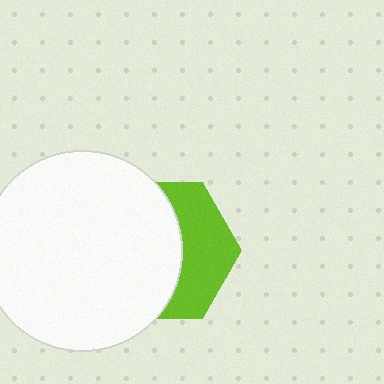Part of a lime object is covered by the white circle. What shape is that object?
It is a hexagon.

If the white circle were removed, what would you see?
You would see the complete lime hexagon.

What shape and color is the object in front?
The object in front is a white circle.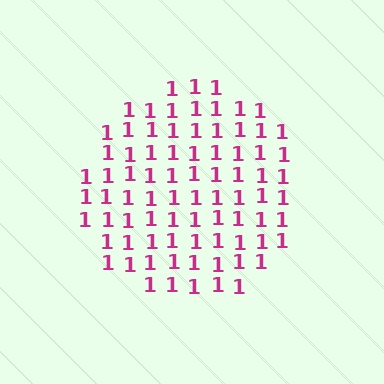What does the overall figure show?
The overall figure shows a circle.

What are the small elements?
The small elements are digit 1's.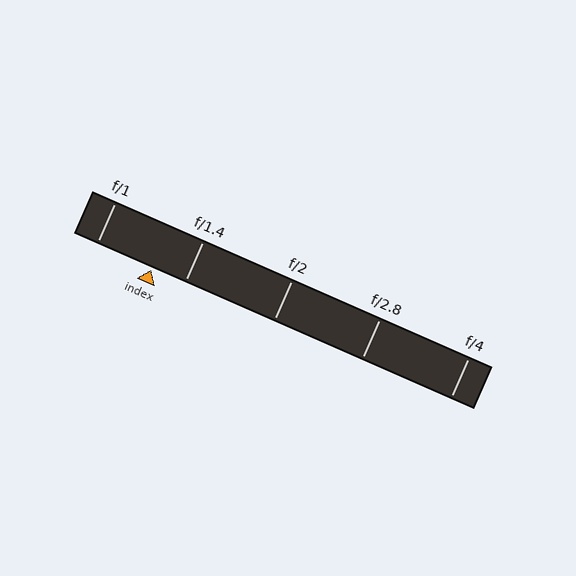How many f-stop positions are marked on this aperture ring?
There are 5 f-stop positions marked.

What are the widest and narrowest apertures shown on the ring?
The widest aperture shown is f/1 and the narrowest is f/4.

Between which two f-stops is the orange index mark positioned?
The index mark is between f/1 and f/1.4.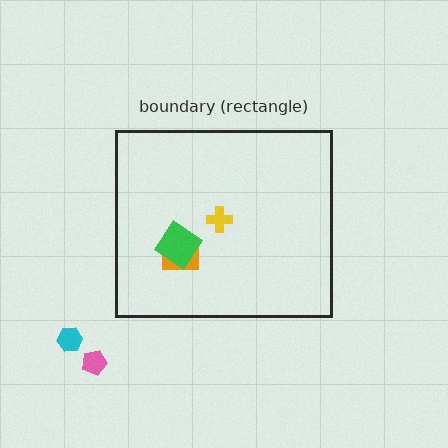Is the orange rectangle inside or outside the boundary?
Inside.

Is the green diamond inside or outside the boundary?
Inside.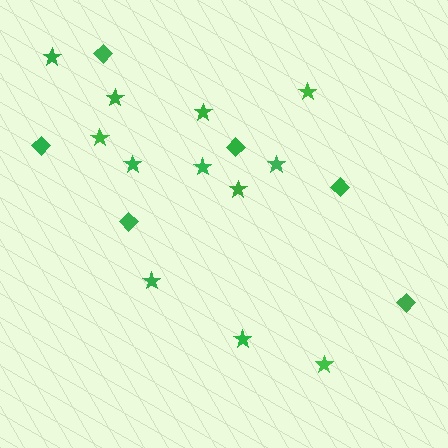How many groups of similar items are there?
There are 2 groups: one group of stars (12) and one group of diamonds (6).